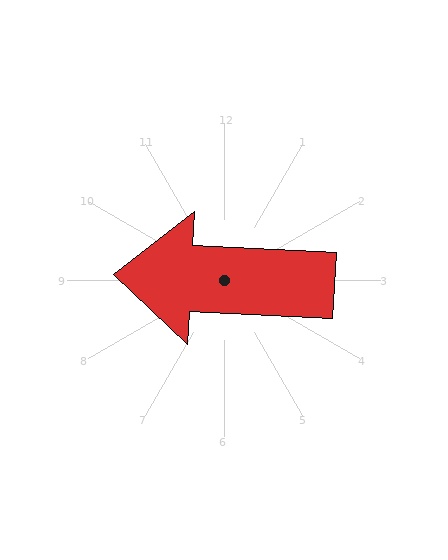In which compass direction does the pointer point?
West.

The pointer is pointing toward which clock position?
Roughly 9 o'clock.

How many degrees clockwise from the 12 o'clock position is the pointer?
Approximately 273 degrees.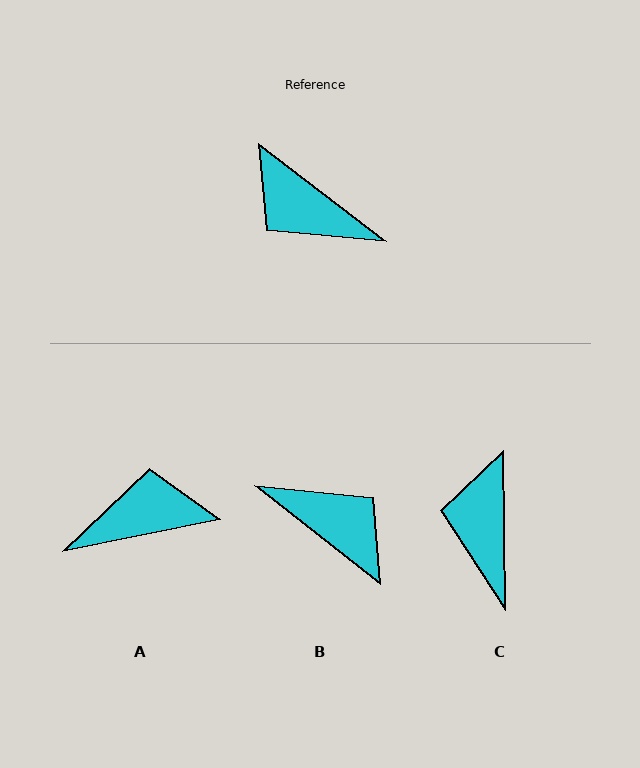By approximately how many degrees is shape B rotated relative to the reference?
Approximately 180 degrees counter-clockwise.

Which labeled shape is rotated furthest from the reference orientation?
B, about 180 degrees away.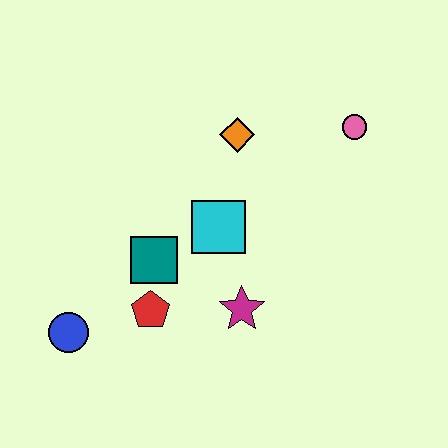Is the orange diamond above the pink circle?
No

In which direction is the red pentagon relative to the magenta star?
The red pentagon is to the left of the magenta star.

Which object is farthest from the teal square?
The pink circle is farthest from the teal square.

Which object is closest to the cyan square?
The teal square is closest to the cyan square.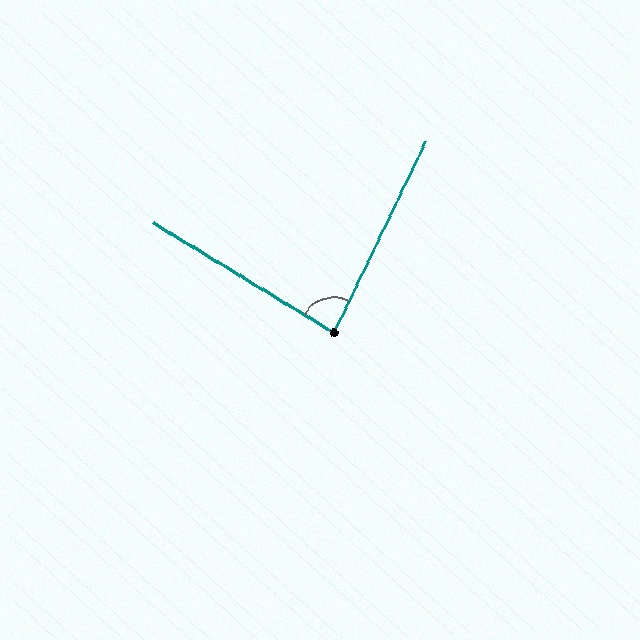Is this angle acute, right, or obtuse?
It is acute.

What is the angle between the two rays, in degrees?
Approximately 85 degrees.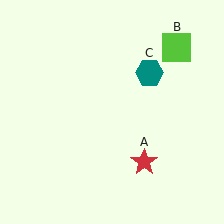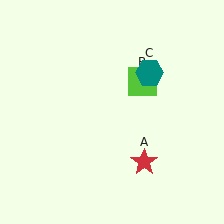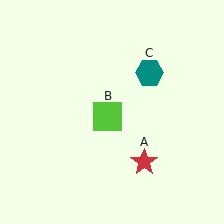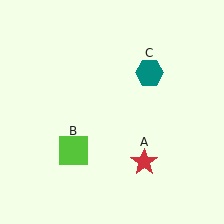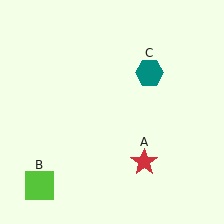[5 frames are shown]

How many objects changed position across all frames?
1 object changed position: lime square (object B).